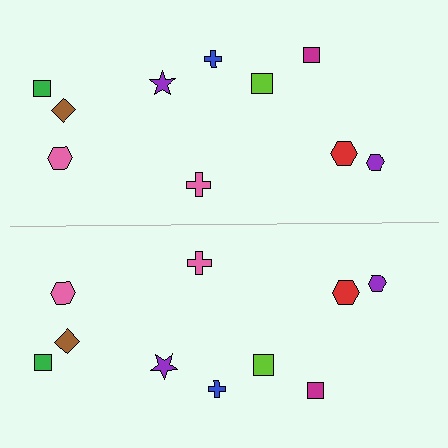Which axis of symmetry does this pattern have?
The pattern has a horizontal axis of symmetry running through the center of the image.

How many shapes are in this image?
There are 20 shapes in this image.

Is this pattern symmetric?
Yes, this pattern has bilateral (reflection) symmetry.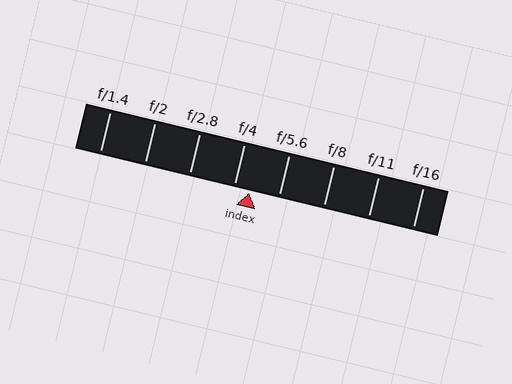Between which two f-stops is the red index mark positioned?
The index mark is between f/4 and f/5.6.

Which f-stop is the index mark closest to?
The index mark is closest to f/4.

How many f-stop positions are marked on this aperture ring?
There are 8 f-stop positions marked.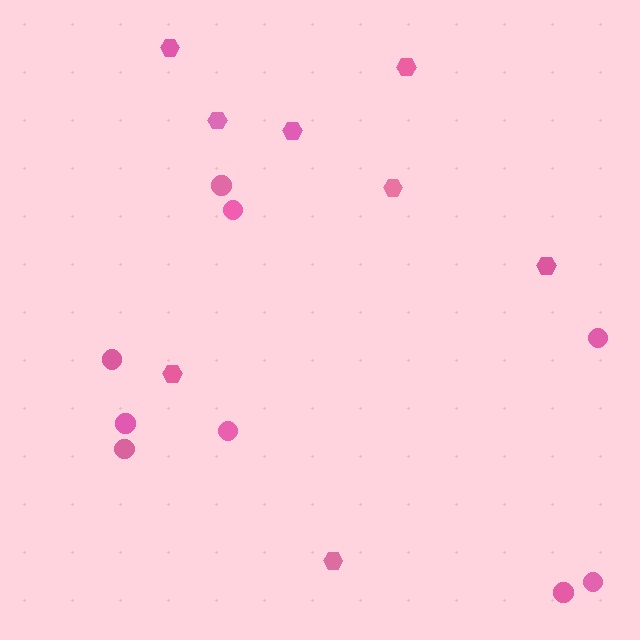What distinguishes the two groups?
There are 2 groups: one group of hexagons (8) and one group of circles (9).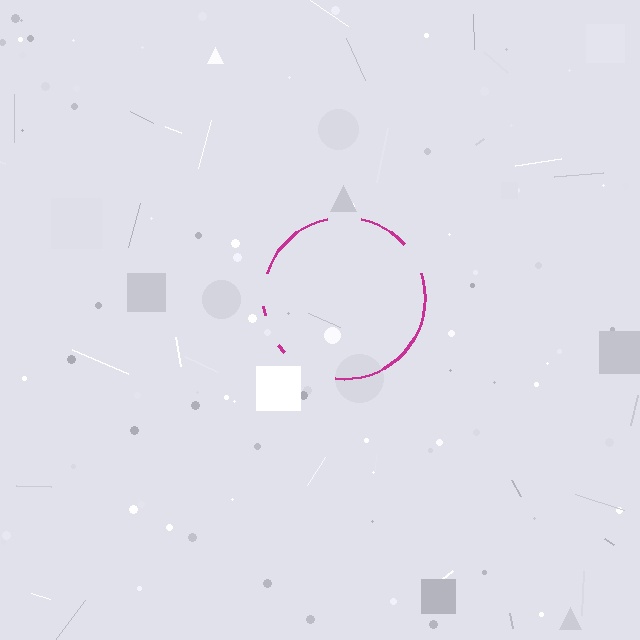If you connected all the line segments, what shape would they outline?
They would outline a circle.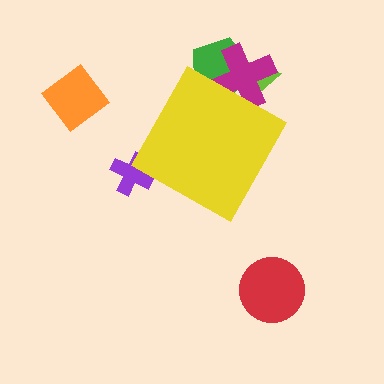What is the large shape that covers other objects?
A yellow diamond.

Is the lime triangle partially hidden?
Yes, the lime triangle is partially hidden behind the yellow diamond.